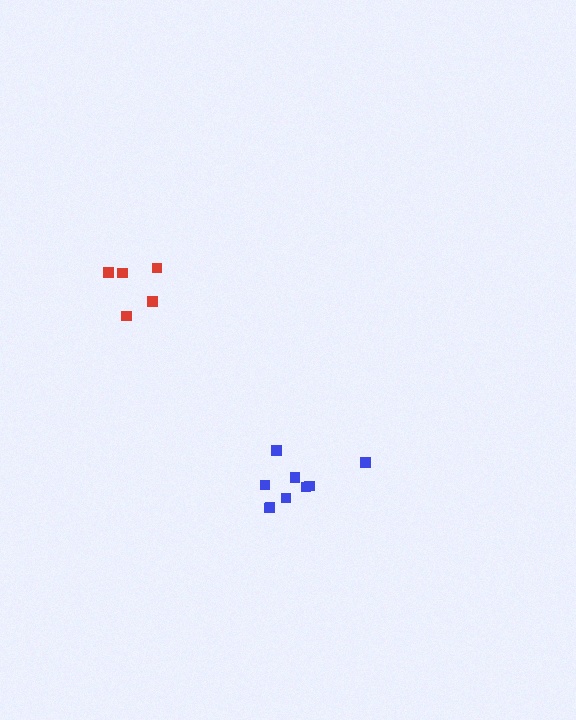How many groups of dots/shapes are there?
There are 2 groups.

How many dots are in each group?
Group 1: 5 dots, Group 2: 9 dots (14 total).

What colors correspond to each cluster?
The clusters are colored: red, blue.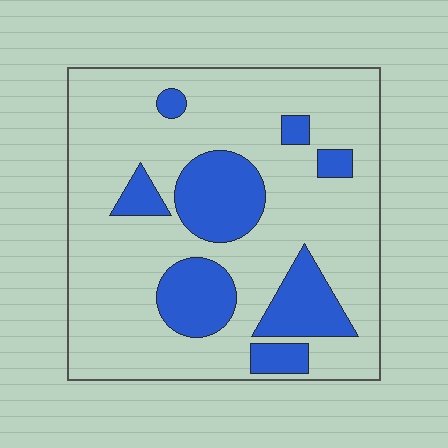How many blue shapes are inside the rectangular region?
8.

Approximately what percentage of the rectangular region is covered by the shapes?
Approximately 25%.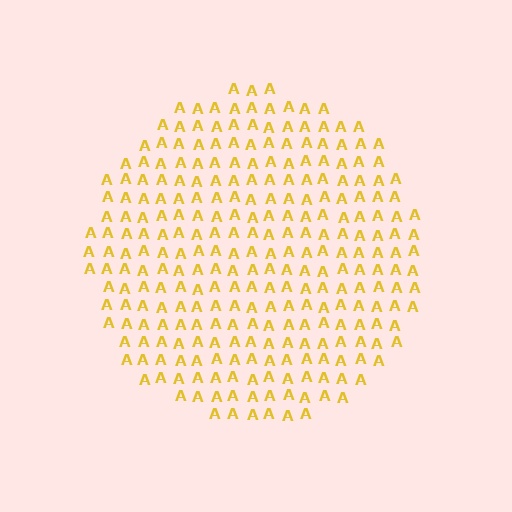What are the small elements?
The small elements are letter A's.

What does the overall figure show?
The overall figure shows a circle.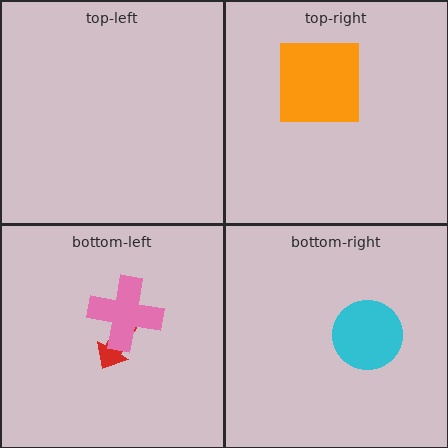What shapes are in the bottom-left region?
The red arrow, the pink cross.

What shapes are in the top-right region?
The orange square.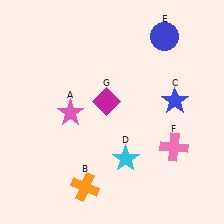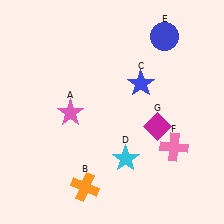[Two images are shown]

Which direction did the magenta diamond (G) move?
The magenta diamond (G) moved right.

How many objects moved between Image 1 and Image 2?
2 objects moved between the two images.